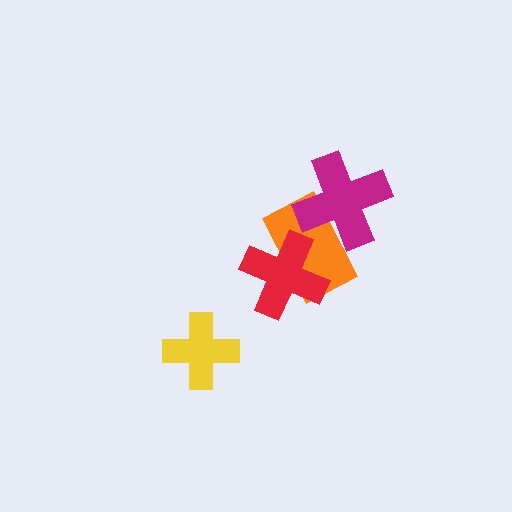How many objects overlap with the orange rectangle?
2 objects overlap with the orange rectangle.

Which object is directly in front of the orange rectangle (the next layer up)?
The red cross is directly in front of the orange rectangle.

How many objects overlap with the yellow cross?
0 objects overlap with the yellow cross.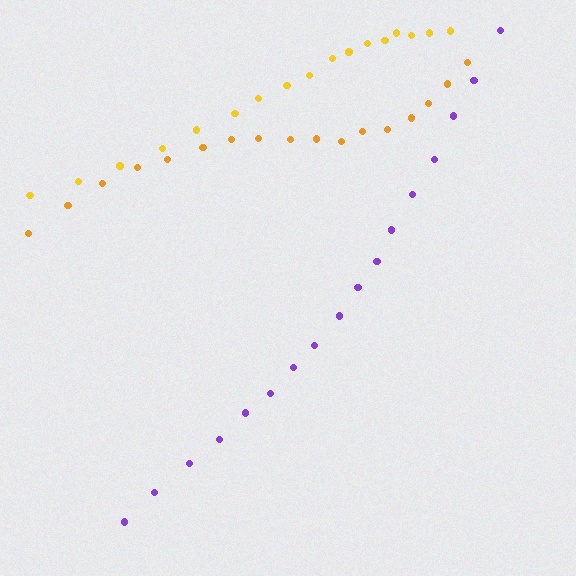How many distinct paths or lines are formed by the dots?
There are 3 distinct paths.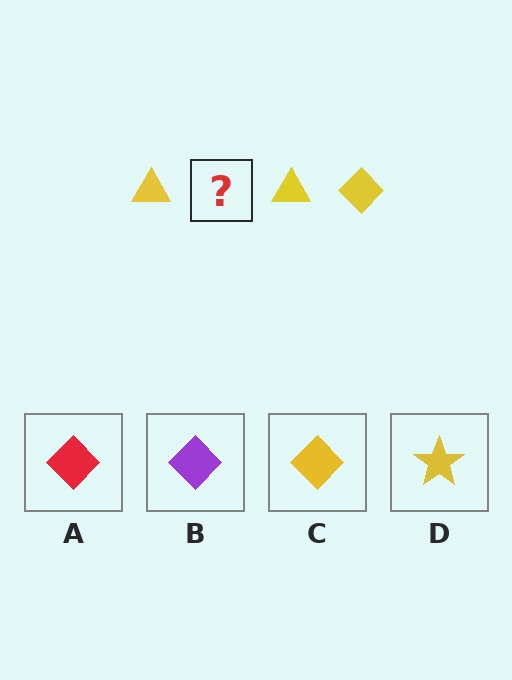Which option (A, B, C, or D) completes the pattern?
C.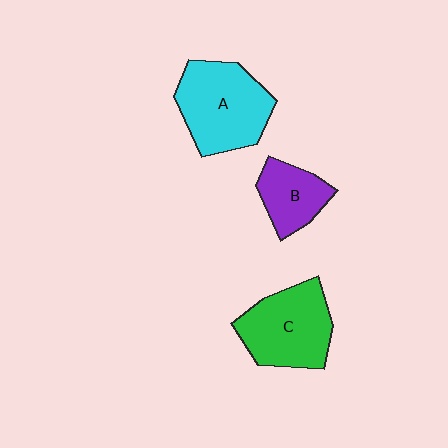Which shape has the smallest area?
Shape B (purple).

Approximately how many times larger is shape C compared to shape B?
Approximately 1.7 times.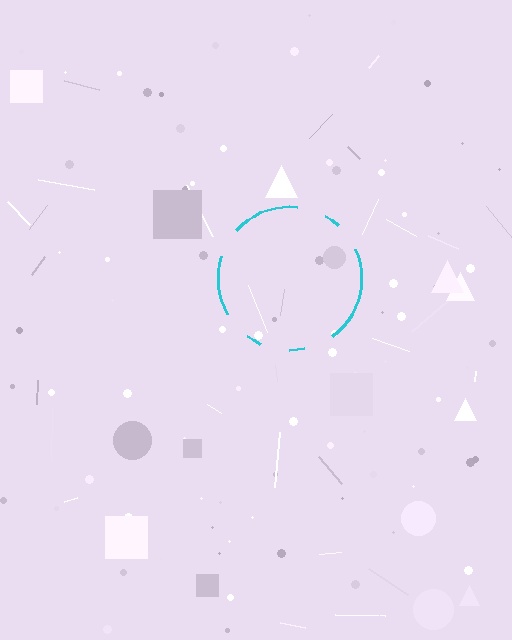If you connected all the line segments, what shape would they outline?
They would outline a circle.